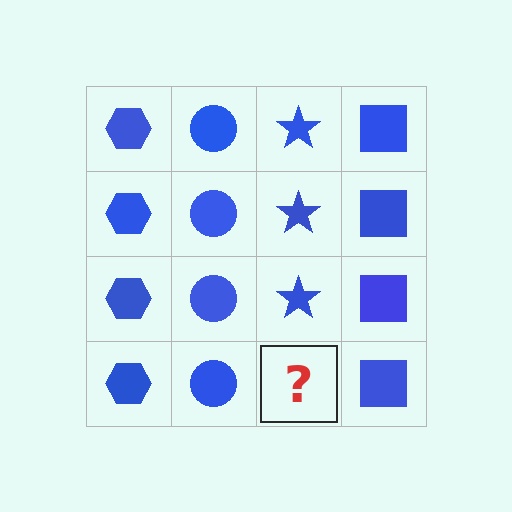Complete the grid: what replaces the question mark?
The question mark should be replaced with a blue star.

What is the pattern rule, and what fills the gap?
The rule is that each column has a consistent shape. The gap should be filled with a blue star.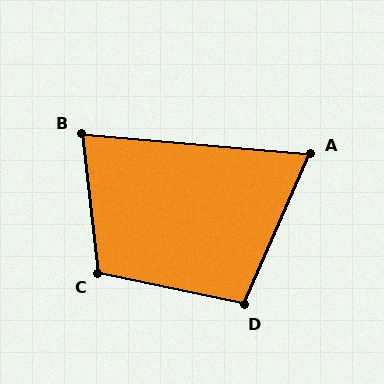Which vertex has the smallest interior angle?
A, at approximately 71 degrees.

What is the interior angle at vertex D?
Approximately 101 degrees (obtuse).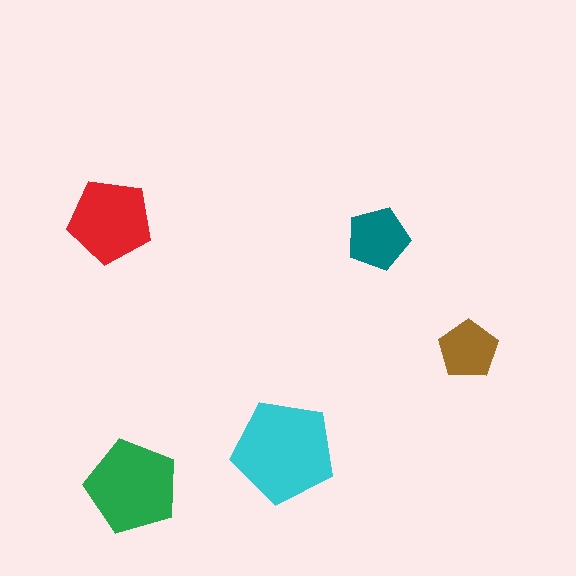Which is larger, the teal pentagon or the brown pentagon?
The teal one.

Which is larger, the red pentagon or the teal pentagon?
The red one.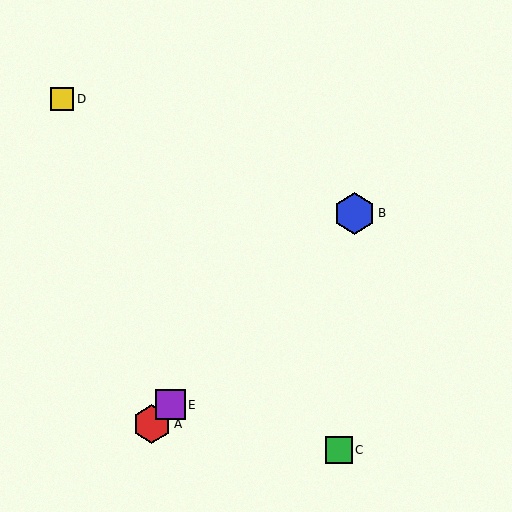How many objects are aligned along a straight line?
3 objects (A, B, E) are aligned along a straight line.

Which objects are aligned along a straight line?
Objects A, B, E are aligned along a straight line.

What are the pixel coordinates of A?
Object A is at (152, 424).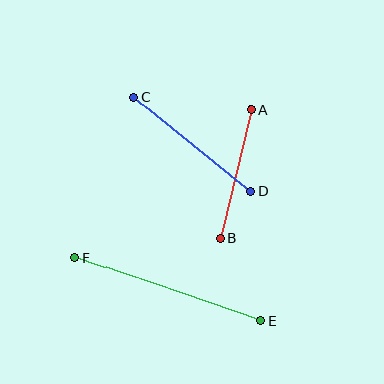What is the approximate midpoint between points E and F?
The midpoint is at approximately (168, 289) pixels.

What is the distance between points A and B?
The distance is approximately 133 pixels.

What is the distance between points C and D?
The distance is approximately 149 pixels.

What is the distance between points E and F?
The distance is approximately 196 pixels.